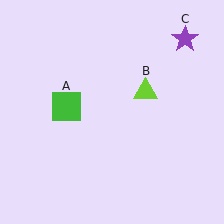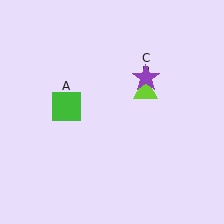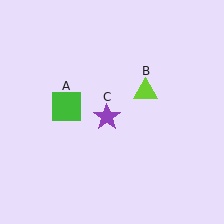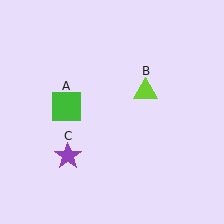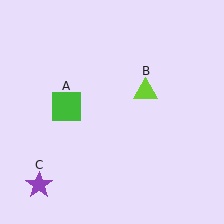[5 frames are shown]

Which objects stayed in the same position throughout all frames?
Green square (object A) and lime triangle (object B) remained stationary.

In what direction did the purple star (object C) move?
The purple star (object C) moved down and to the left.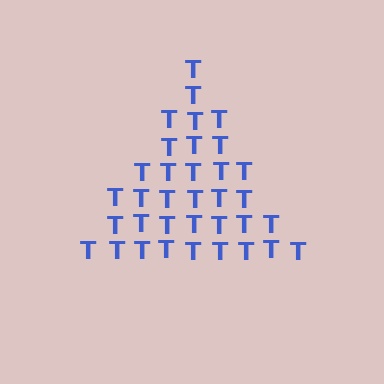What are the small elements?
The small elements are letter T's.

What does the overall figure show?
The overall figure shows a triangle.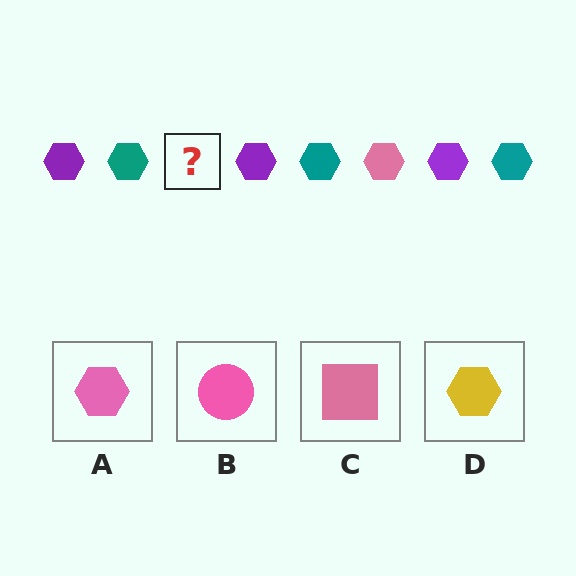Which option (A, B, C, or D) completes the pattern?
A.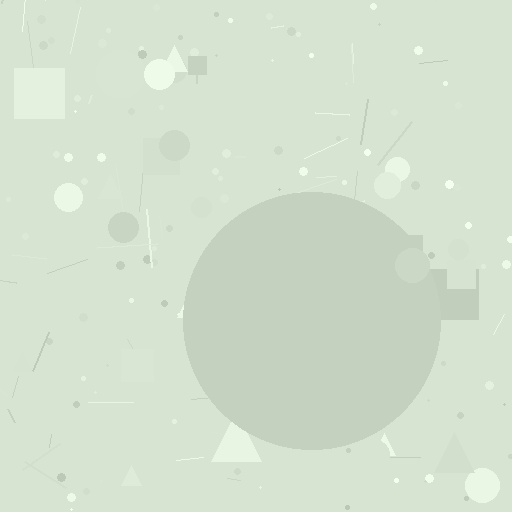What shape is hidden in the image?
A circle is hidden in the image.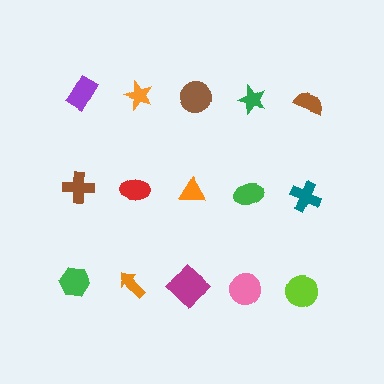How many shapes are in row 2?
5 shapes.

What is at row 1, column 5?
A brown semicircle.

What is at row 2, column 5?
A teal cross.